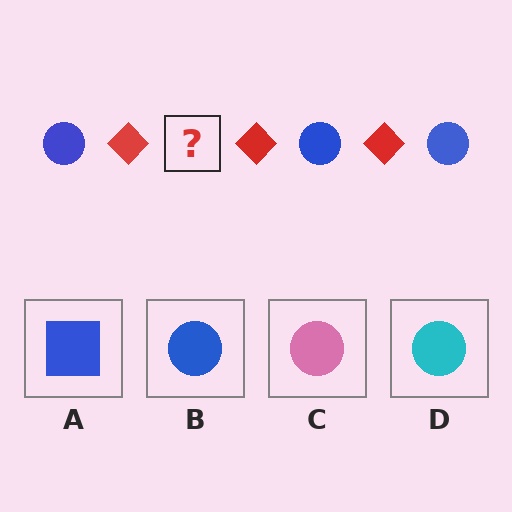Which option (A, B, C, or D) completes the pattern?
B.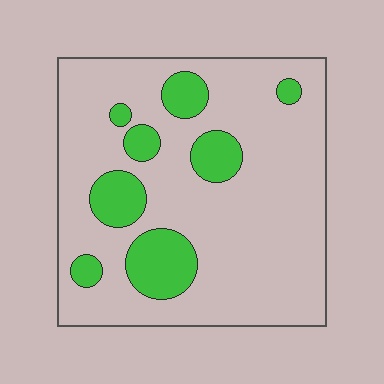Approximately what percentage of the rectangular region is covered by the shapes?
Approximately 20%.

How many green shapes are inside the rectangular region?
8.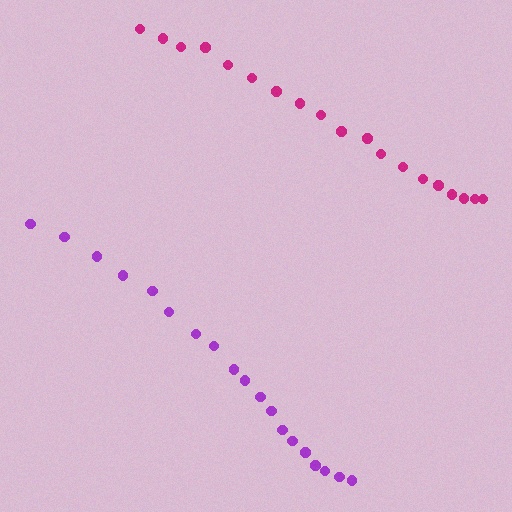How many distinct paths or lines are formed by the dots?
There are 2 distinct paths.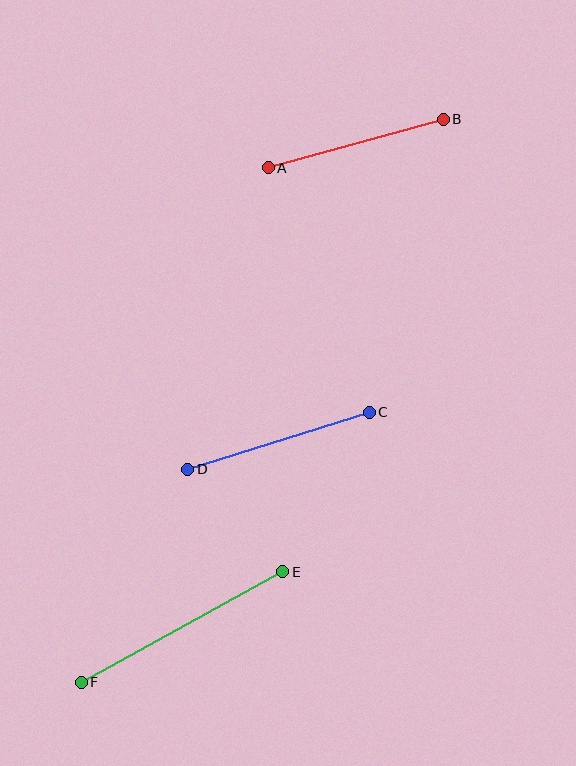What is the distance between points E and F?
The distance is approximately 230 pixels.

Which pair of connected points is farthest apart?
Points E and F are farthest apart.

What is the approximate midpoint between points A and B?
The midpoint is at approximately (356, 144) pixels.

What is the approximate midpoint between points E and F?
The midpoint is at approximately (182, 627) pixels.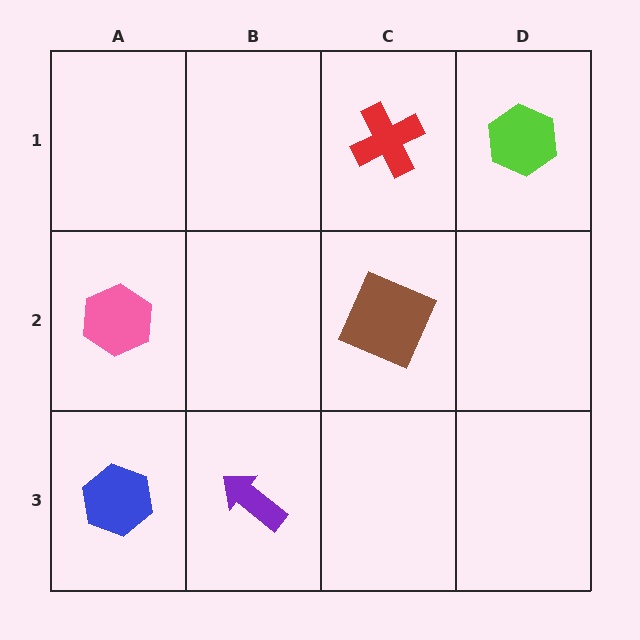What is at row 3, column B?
A purple arrow.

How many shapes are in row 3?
2 shapes.